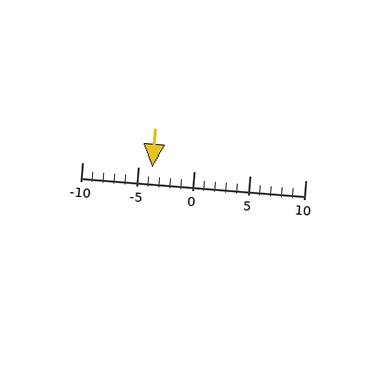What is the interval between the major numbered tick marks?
The major tick marks are spaced 5 units apart.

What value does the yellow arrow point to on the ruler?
The yellow arrow points to approximately -4.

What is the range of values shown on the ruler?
The ruler shows values from -10 to 10.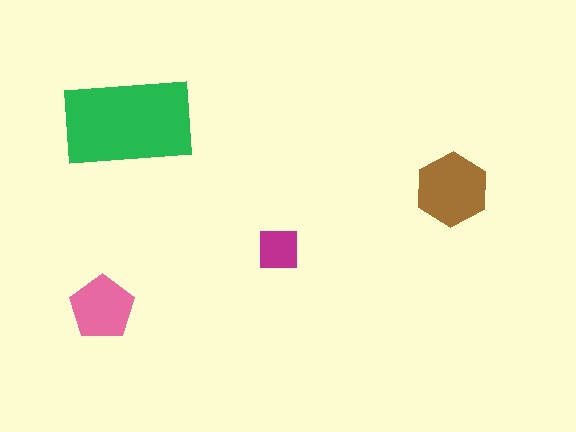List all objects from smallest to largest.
The magenta square, the pink pentagon, the brown hexagon, the green rectangle.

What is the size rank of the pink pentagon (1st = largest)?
3rd.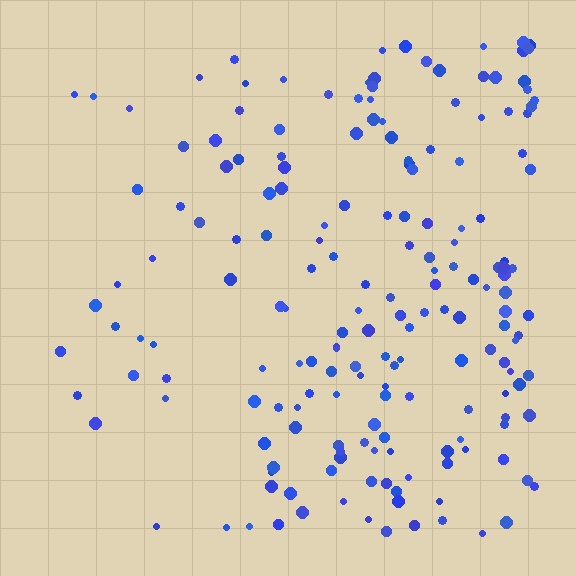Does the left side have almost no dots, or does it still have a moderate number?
Still a moderate number, just noticeably fewer than the right.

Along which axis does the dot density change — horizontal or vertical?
Horizontal.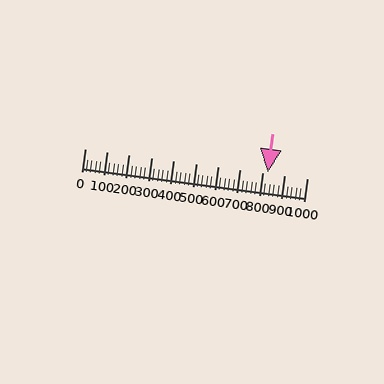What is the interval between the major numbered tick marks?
The major tick marks are spaced 100 units apart.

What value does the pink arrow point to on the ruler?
The pink arrow points to approximately 825.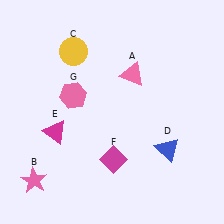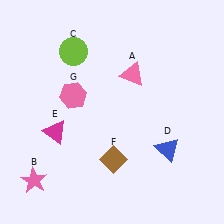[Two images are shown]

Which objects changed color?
C changed from yellow to lime. F changed from magenta to brown.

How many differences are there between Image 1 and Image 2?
There are 2 differences between the two images.